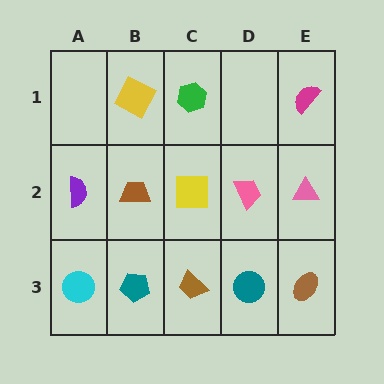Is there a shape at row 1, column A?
No, that cell is empty.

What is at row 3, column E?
A brown ellipse.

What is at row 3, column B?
A teal pentagon.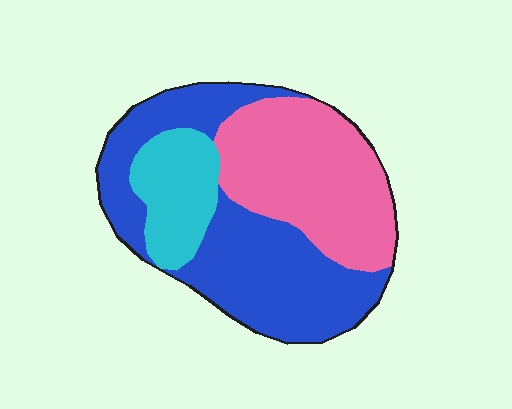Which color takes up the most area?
Blue, at roughly 45%.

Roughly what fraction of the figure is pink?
Pink covers around 35% of the figure.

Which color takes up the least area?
Cyan, at roughly 15%.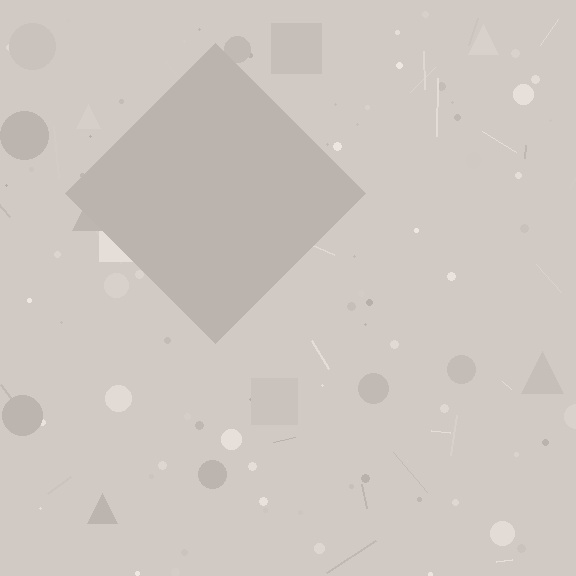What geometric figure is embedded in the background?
A diamond is embedded in the background.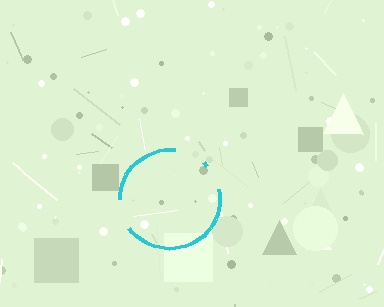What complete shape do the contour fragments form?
The contour fragments form a circle.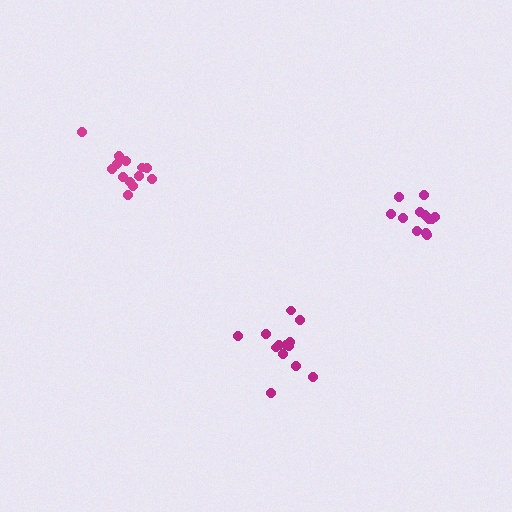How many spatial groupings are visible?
There are 3 spatial groupings.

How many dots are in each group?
Group 1: 13 dots, Group 2: 12 dots, Group 3: 13 dots (38 total).